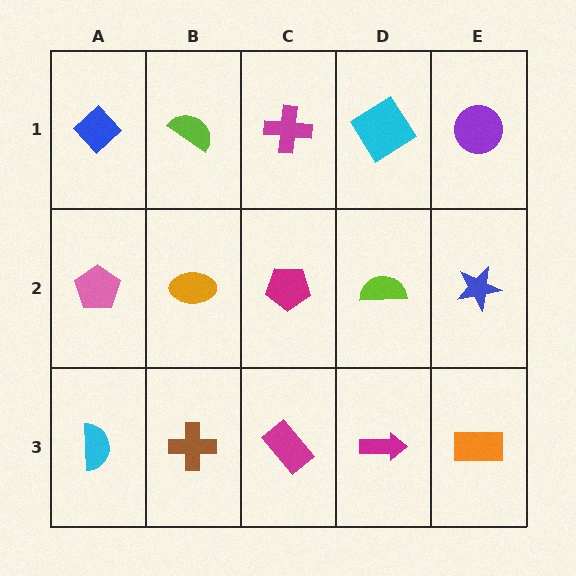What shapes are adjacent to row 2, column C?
A magenta cross (row 1, column C), a magenta rectangle (row 3, column C), an orange ellipse (row 2, column B), a lime semicircle (row 2, column D).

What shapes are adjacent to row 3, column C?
A magenta pentagon (row 2, column C), a brown cross (row 3, column B), a magenta arrow (row 3, column D).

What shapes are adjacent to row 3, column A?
A pink pentagon (row 2, column A), a brown cross (row 3, column B).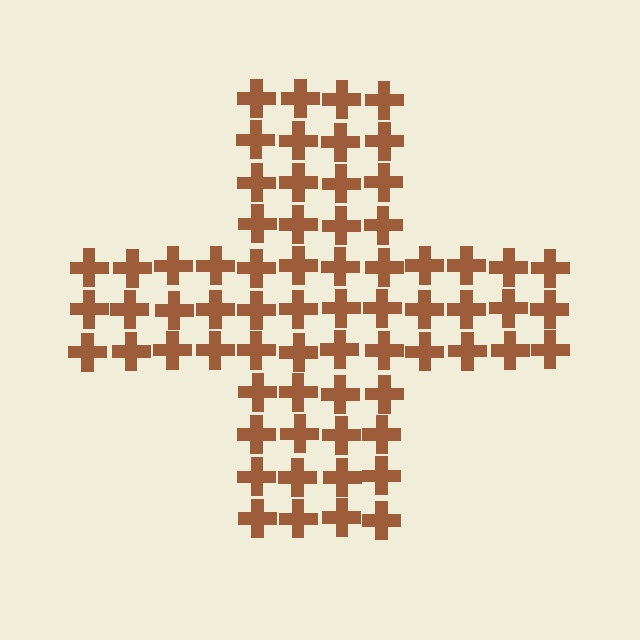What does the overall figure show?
The overall figure shows a cross.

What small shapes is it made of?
It is made of small crosses.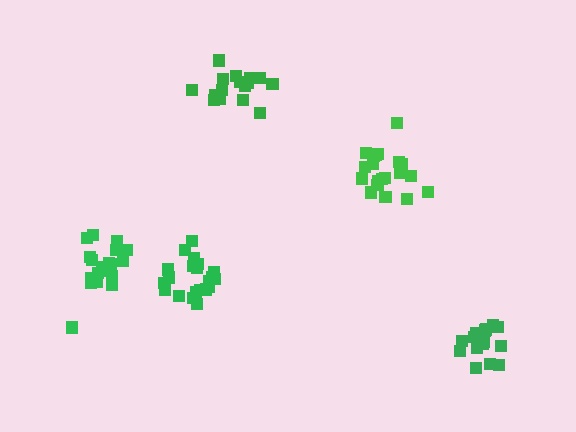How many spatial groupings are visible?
There are 5 spatial groupings.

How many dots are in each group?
Group 1: 16 dots, Group 2: 21 dots, Group 3: 19 dots, Group 4: 15 dots, Group 5: 20 dots (91 total).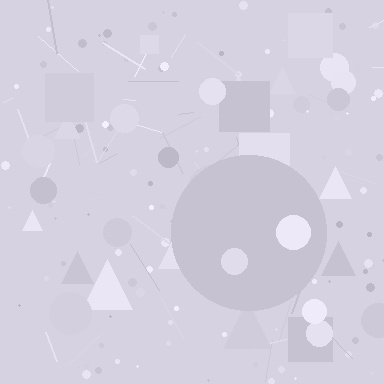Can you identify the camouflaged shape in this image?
The camouflaged shape is a circle.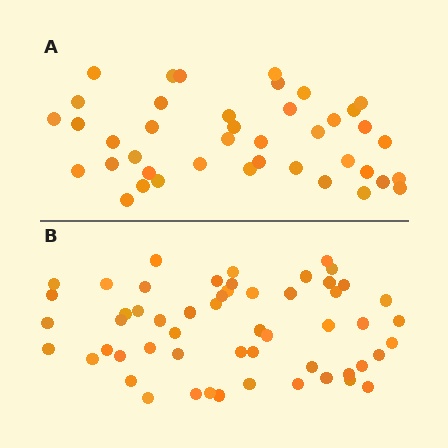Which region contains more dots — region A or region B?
Region B (the bottom region) has more dots.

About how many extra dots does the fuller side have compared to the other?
Region B has approximately 15 more dots than region A.